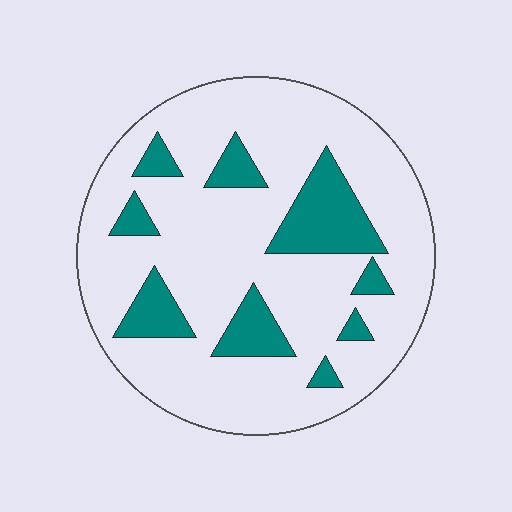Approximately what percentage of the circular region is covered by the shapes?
Approximately 20%.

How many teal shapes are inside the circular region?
9.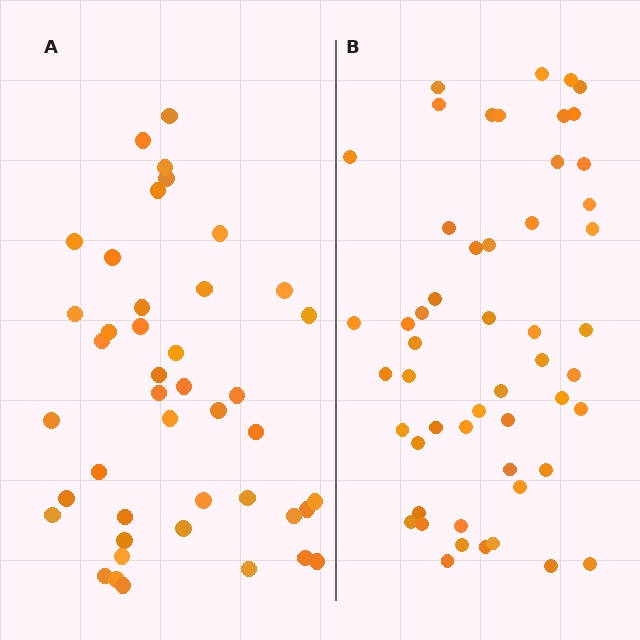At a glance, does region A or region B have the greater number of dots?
Region B (the right region) has more dots.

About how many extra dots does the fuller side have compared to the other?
Region B has roughly 8 or so more dots than region A.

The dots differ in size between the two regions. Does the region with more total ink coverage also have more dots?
No. Region A has more total ink coverage because its dots are larger, but region B actually contains more individual dots. Total area can be misleading — the number of items is what matters here.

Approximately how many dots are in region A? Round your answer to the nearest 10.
About 40 dots. (The exact count is 43, which rounds to 40.)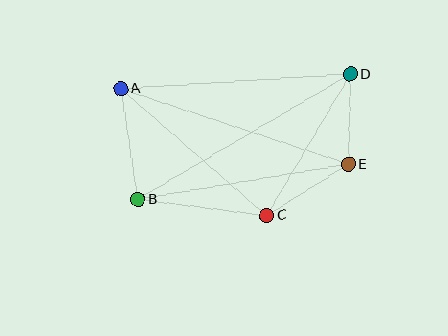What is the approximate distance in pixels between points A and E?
The distance between A and E is approximately 240 pixels.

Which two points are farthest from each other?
Points B and D are farthest from each other.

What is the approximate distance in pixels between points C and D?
The distance between C and D is approximately 164 pixels.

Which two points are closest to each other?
Points D and E are closest to each other.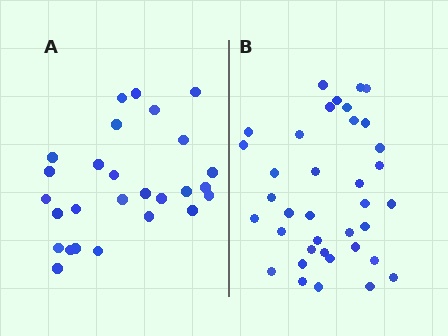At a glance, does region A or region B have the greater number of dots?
Region B (the right region) has more dots.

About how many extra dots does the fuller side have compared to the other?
Region B has roughly 10 or so more dots than region A.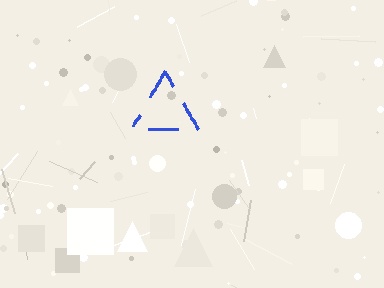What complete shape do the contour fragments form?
The contour fragments form a triangle.